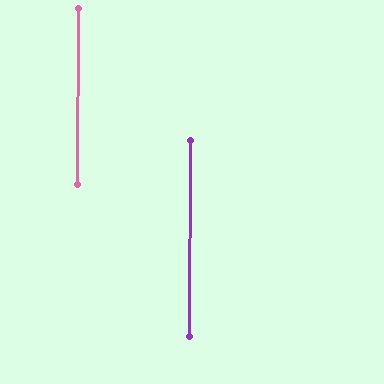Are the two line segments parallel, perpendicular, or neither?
Parallel — their directions differ by only 0.0°.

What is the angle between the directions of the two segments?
Approximately 0 degrees.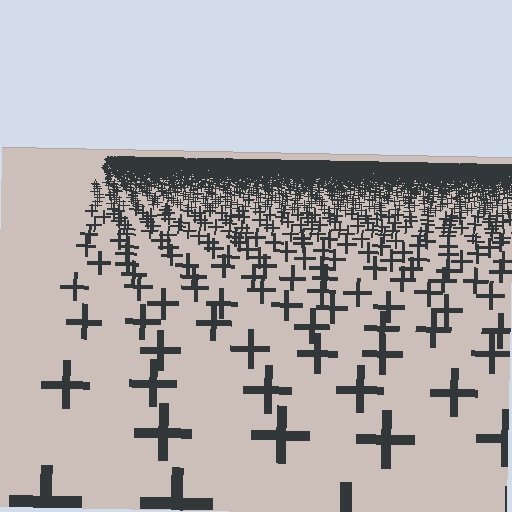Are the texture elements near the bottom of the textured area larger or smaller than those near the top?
Larger. Near the bottom, elements are closer to the viewer and appear at a bigger on-screen size.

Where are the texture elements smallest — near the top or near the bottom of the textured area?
Near the top.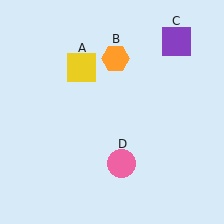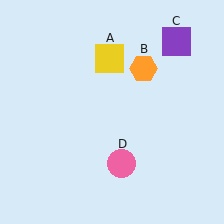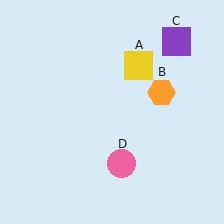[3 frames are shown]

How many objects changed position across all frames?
2 objects changed position: yellow square (object A), orange hexagon (object B).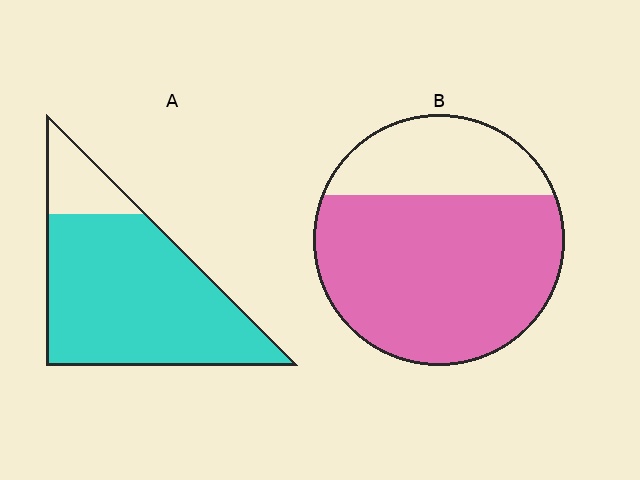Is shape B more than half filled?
Yes.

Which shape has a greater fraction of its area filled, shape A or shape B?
Shape A.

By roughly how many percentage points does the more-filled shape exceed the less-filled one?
By roughly 10 percentage points (A over B).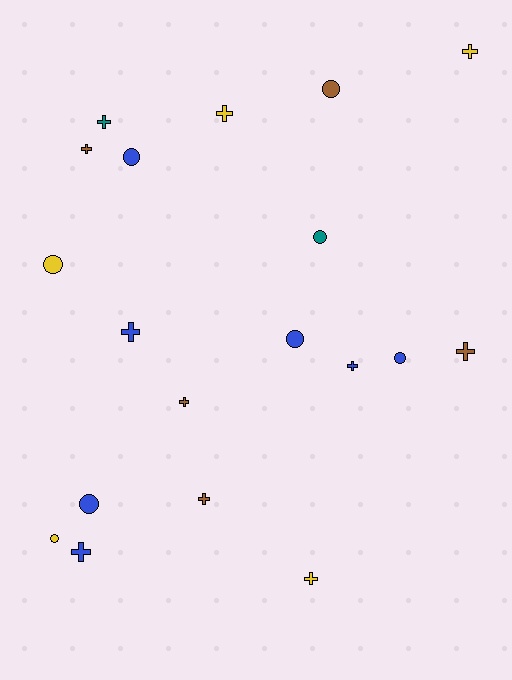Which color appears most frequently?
Blue, with 7 objects.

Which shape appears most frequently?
Cross, with 11 objects.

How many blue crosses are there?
There are 3 blue crosses.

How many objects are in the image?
There are 19 objects.